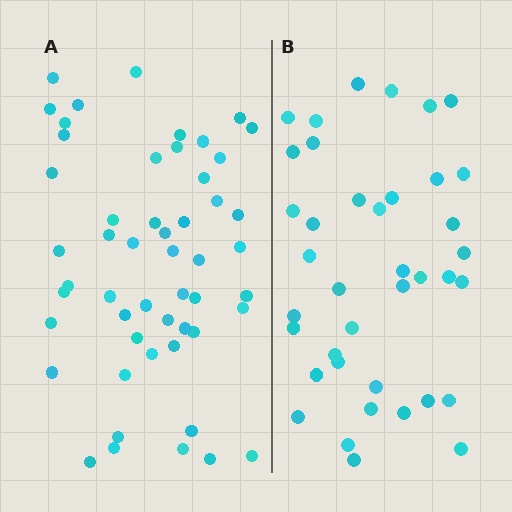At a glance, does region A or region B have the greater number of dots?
Region A (the left region) has more dots.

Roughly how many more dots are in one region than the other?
Region A has approximately 15 more dots than region B.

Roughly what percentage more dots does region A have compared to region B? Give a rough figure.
About 35% more.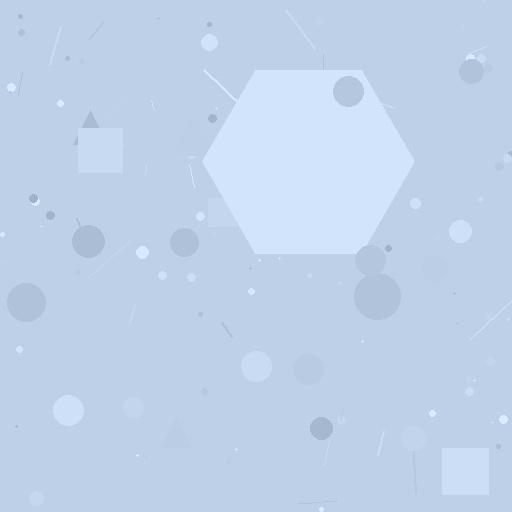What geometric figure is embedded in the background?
A hexagon is embedded in the background.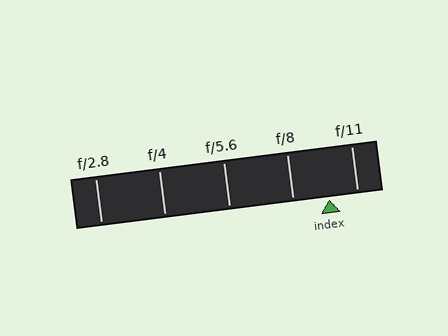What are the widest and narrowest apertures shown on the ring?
The widest aperture shown is f/2.8 and the narrowest is f/11.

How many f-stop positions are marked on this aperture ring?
There are 5 f-stop positions marked.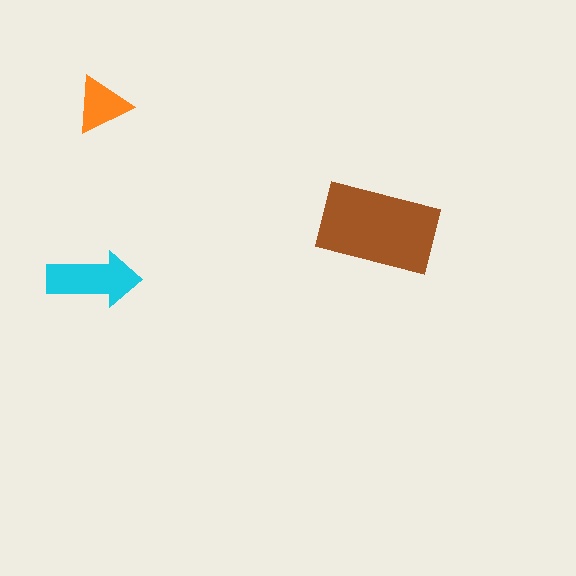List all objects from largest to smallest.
The brown rectangle, the cyan arrow, the orange triangle.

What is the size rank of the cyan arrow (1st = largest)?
2nd.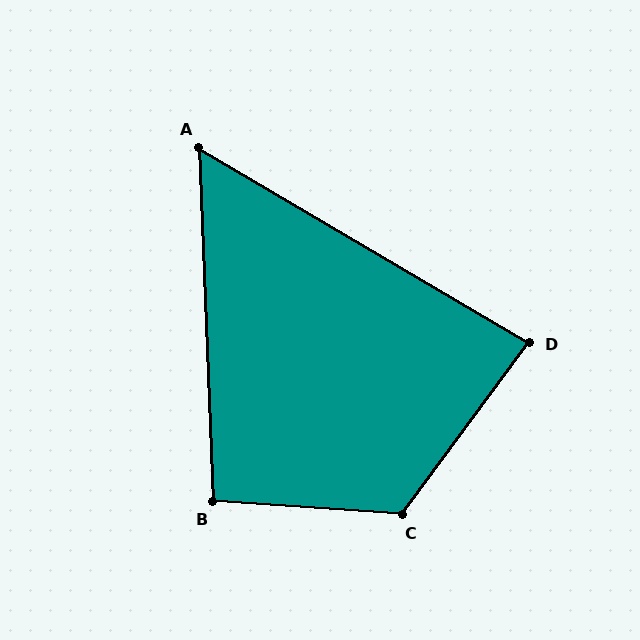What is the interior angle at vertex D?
Approximately 84 degrees (acute).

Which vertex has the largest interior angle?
C, at approximately 123 degrees.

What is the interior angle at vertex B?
Approximately 96 degrees (obtuse).